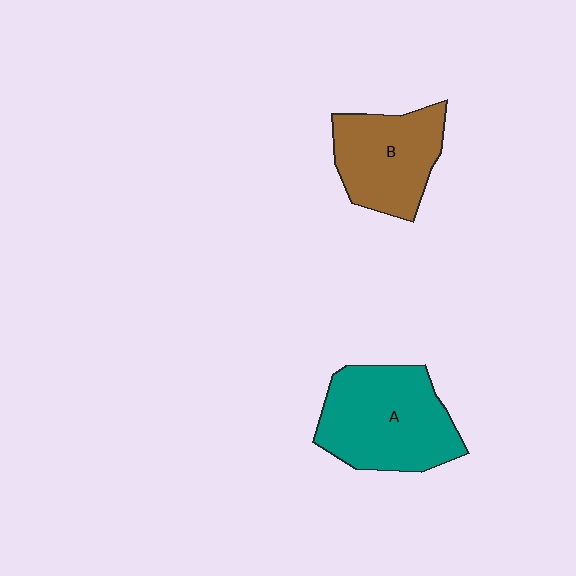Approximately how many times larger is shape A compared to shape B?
Approximately 1.3 times.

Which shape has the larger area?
Shape A (teal).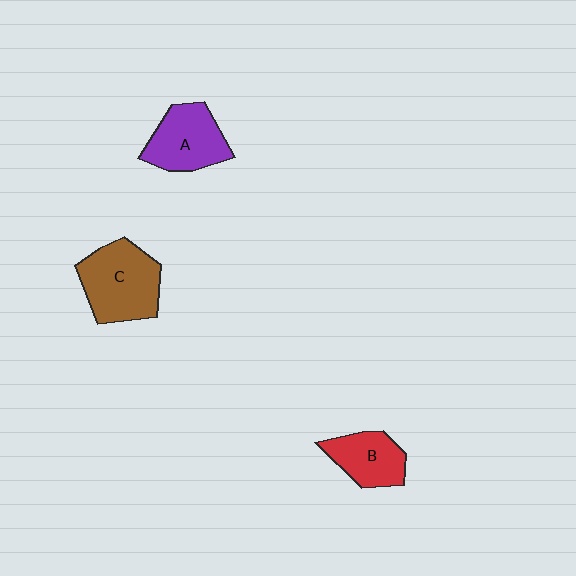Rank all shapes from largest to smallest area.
From largest to smallest: C (brown), A (purple), B (red).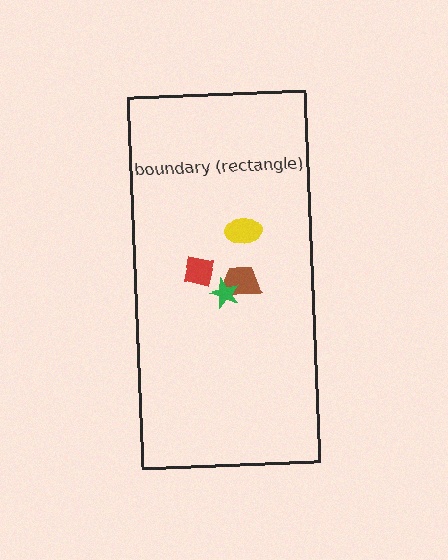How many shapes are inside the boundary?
4 inside, 0 outside.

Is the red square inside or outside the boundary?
Inside.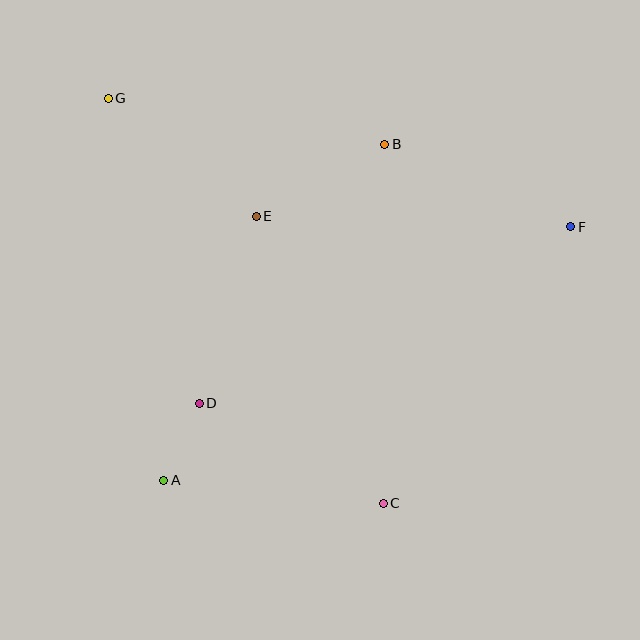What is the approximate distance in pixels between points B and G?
The distance between B and G is approximately 280 pixels.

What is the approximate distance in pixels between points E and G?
The distance between E and G is approximately 189 pixels.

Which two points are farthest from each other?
Points C and G are farthest from each other.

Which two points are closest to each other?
Points A and D are closest to each other.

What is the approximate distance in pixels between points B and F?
The distance between B and F is approximately 204 pixels.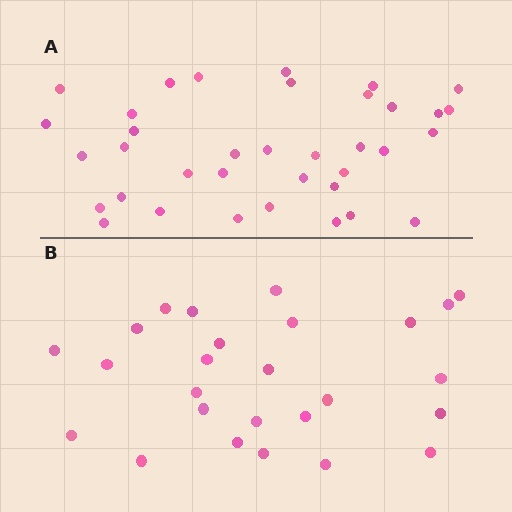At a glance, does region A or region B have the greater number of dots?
Region A (the top region) has more dots.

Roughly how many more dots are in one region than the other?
Region A has roughly 10 or so more dots than region B.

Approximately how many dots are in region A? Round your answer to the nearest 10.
About 40 dots. (The exact count is 36, which rounds to 40.)